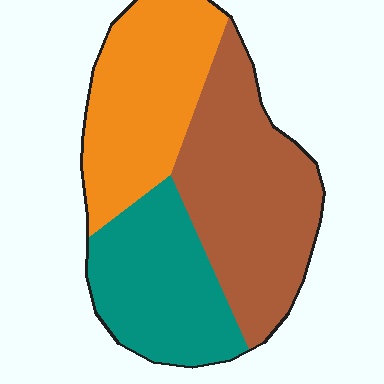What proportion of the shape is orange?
Orange covers about 30% of the shape.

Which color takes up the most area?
Brown, at roughly 40%.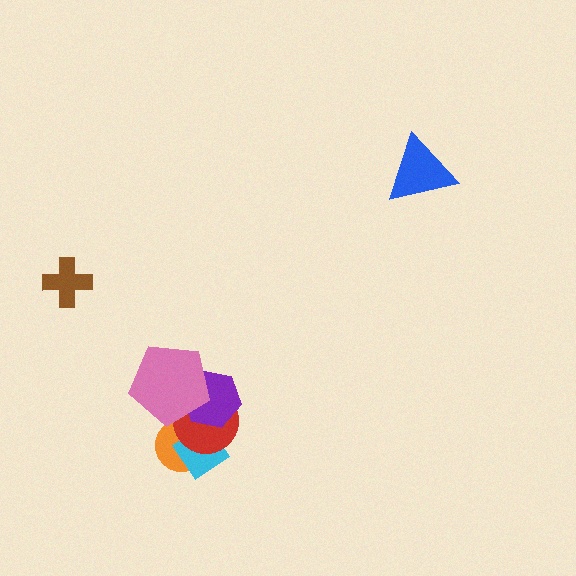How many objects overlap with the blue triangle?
0 objects overlap with the blue triangle.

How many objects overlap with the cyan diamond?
2 objects overlap with the cyan diamond.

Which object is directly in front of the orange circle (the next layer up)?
The cyan diamond is directly in front of the orange circle.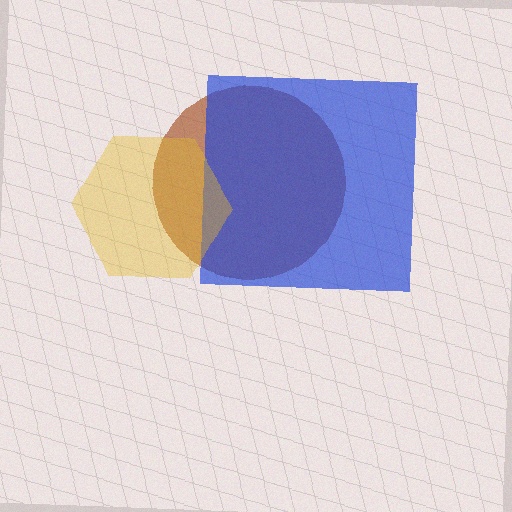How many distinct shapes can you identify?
There are 3 distinct shapes: a brown circle, a blue square, a yellow hexagon.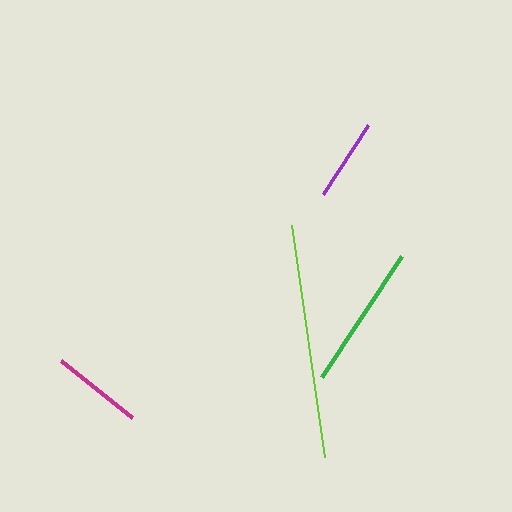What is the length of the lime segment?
The lime segment is approximately 235 pixels long.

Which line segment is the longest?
The lime line is the longest at approximately 235 pixels.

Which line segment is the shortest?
The purple line is the shortest at approximately 83 pixels.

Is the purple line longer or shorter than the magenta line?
The magenta line is longer than the purple line.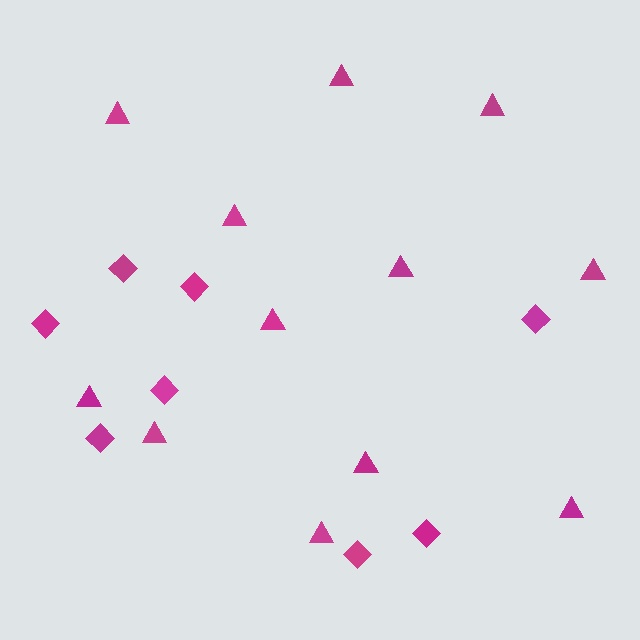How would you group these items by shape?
There are 2 groups: one group of diamonds (8) and one group of triangles (12).